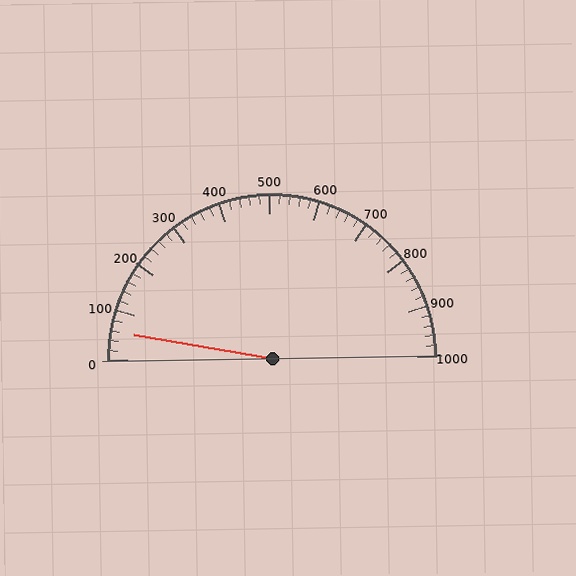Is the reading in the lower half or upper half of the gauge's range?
The reading is in the lower half of the range (0 to 1000).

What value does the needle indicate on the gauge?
The needle indicates approximately 60.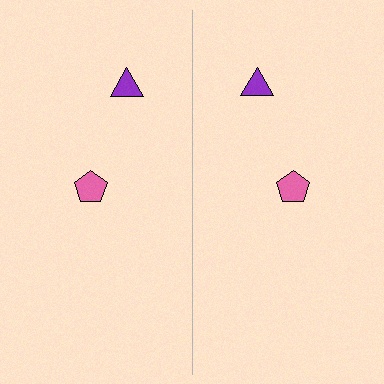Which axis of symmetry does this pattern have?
The pattern has a vertical axis of symmetry running through the center of the image.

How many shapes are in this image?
There are 4 shapes in this image.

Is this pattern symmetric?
Yes, this pattern has bilateral (reflection) symmetry.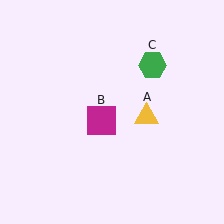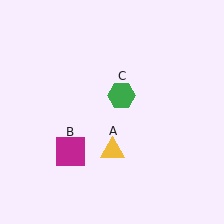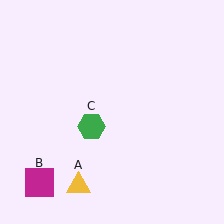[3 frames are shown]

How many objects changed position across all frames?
3 objects changed position: yellow triangle (object A), magenta square (object B), green hexagon (object C).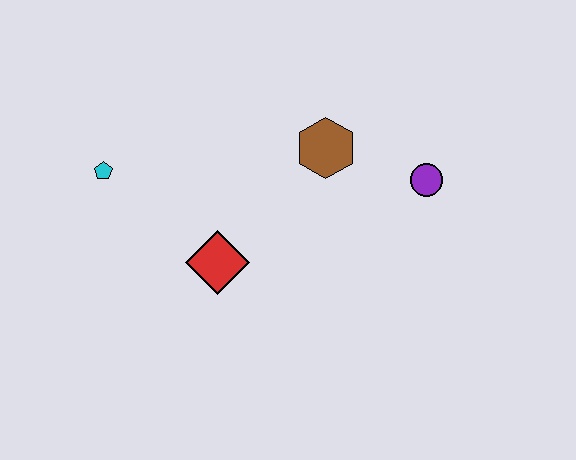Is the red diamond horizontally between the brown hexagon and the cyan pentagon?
Yes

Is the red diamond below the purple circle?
Yes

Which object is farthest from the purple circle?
The cyan pentagon is farthest from the purple circle.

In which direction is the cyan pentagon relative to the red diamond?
The cyan pentagon is to the left of the red diamond.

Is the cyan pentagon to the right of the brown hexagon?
No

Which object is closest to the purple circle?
The brown hexagon is closest to the purple circle.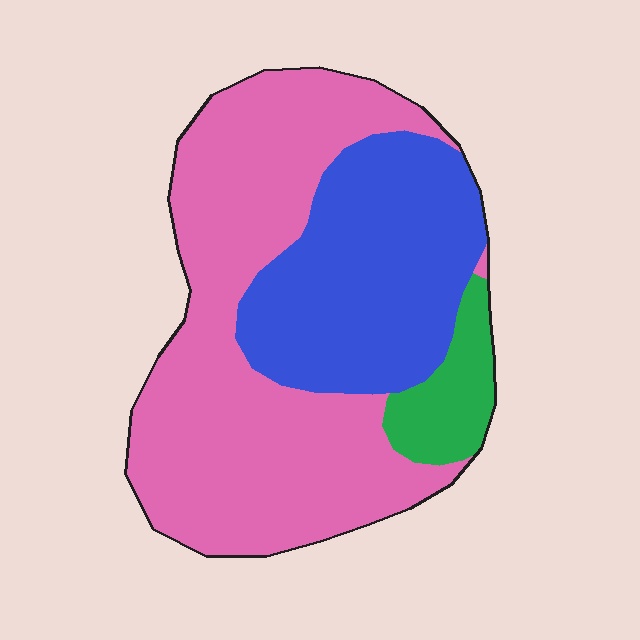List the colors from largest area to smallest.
From largest to smallest: pink, blue, green.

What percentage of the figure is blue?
Blue takes up between a quarter and a half of the figure.